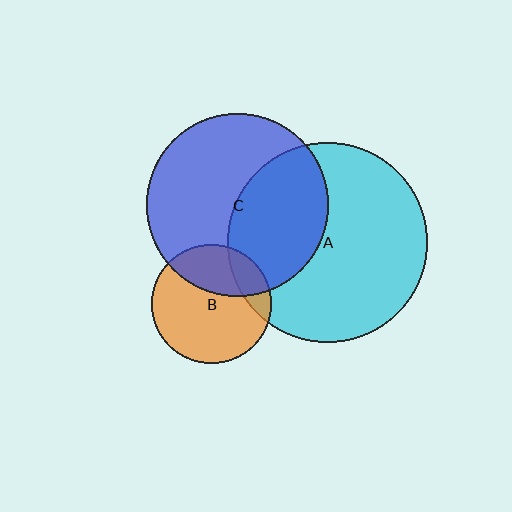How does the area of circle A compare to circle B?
Approximately 2.8 times.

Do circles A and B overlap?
Yes.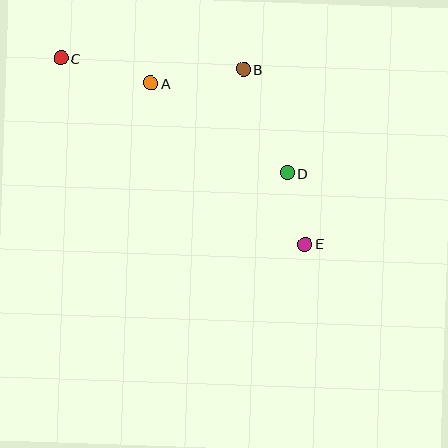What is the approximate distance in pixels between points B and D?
The distance between B and D is approximately 113 pixels.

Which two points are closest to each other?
Points D and E are closest to each other.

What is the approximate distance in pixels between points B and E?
The distance between B and E is approximately 185 pixels.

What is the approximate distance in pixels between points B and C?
The distance between B and C is approximately 183 pixels.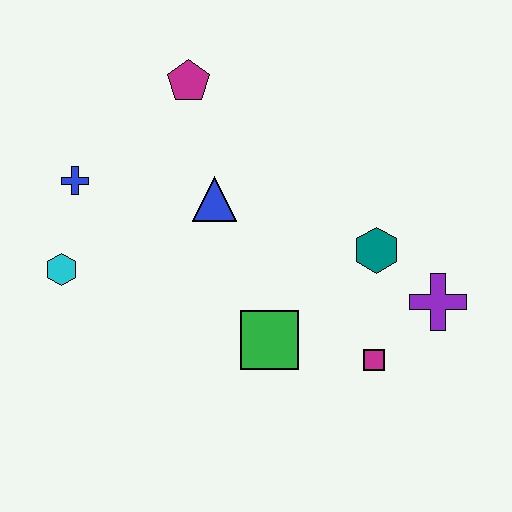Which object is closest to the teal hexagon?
The purple cross is closest to the teal hexagon.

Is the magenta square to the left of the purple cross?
Yes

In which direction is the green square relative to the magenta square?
The green square is to the left of the magenta square.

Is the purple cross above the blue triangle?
No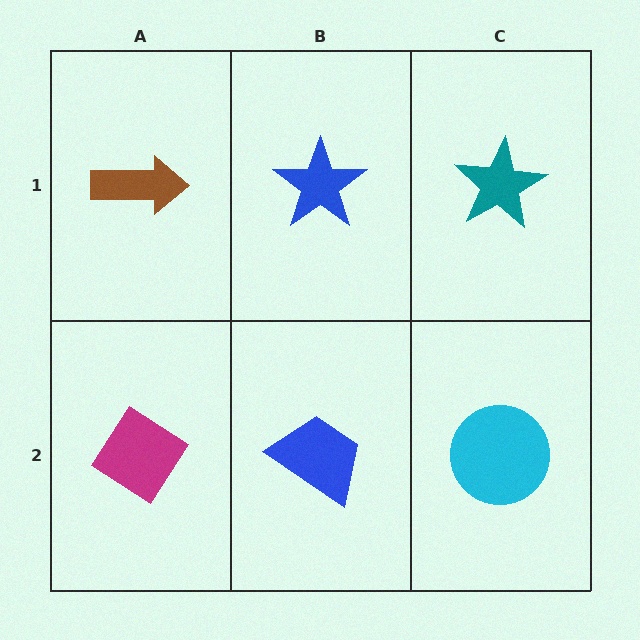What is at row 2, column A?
A magenta diamond.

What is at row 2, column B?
A blue trapezoid.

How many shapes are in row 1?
3 shapes.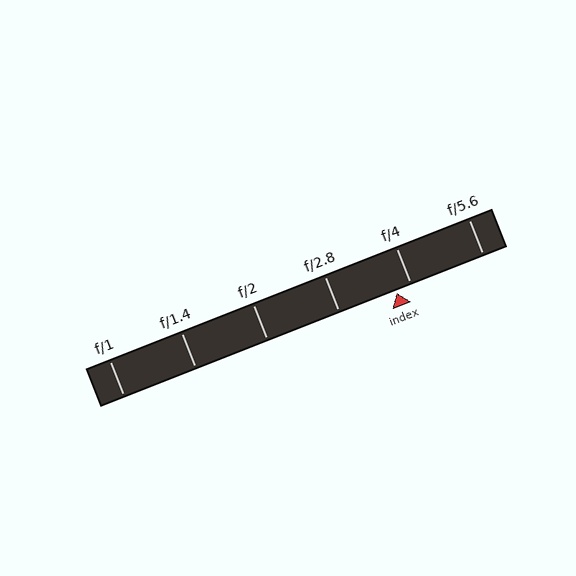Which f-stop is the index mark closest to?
The index mark is closest to f/4.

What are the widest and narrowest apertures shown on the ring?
The widest aperture shown is f/1 and the narrowest is f/5.6.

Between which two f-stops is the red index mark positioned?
The index mark is between f/2.8 and f/4.